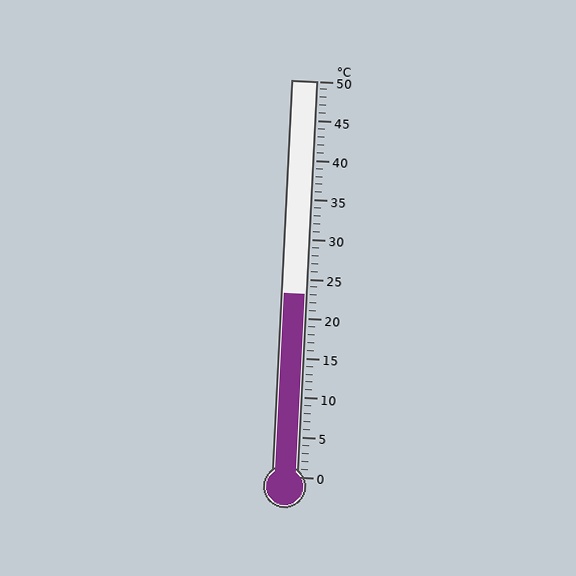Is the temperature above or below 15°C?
The temperature is above 15°C.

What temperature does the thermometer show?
The thermometer shows approximately 23°C.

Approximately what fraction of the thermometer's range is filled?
The thermometer is filled to approximately 45% of its range.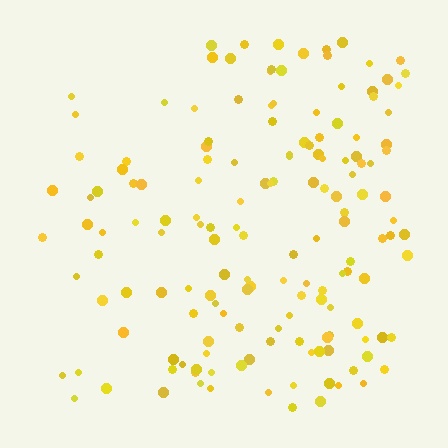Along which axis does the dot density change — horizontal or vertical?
Horizontal.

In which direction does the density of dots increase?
From left to right, with the right side densest.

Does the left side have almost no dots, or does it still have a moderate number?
Still a moderate number, just noticeably fewer than the right.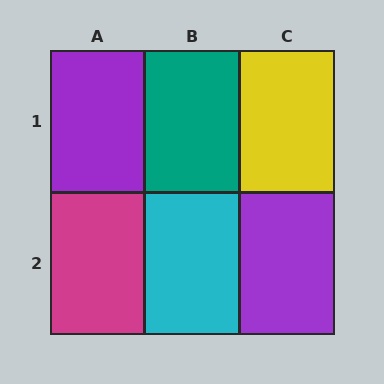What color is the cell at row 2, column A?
Magenta.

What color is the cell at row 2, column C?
Purple.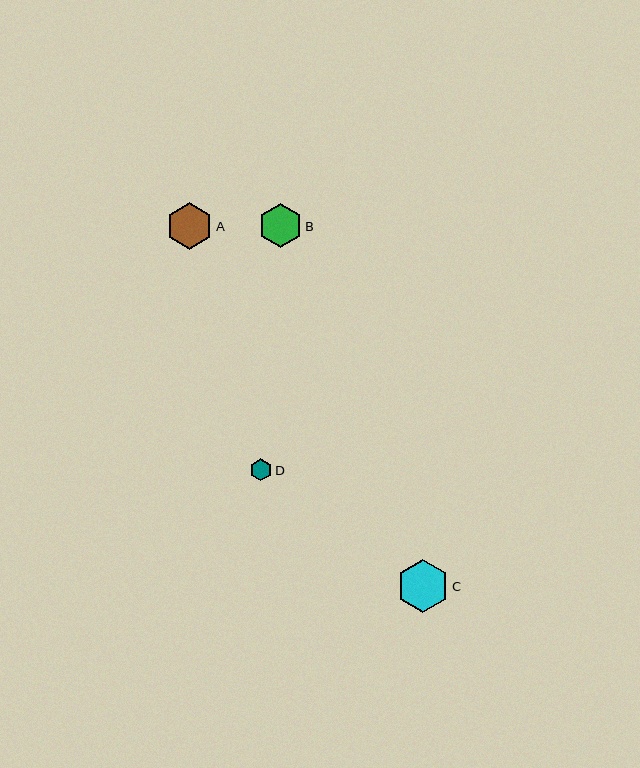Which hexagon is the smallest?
Hexagon D is the smallest with a size of approximately 22 pixels.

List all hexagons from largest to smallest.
From largest to smallest: C, A, B, D.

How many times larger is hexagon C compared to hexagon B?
Hexagon C is approximately 1.2 times the size of hexagon B.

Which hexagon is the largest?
Hexagon C is the largest with a size of approximately 53 pixels.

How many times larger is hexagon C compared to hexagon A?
Hexagon C is approximately 1.1 times the size of hexagon A.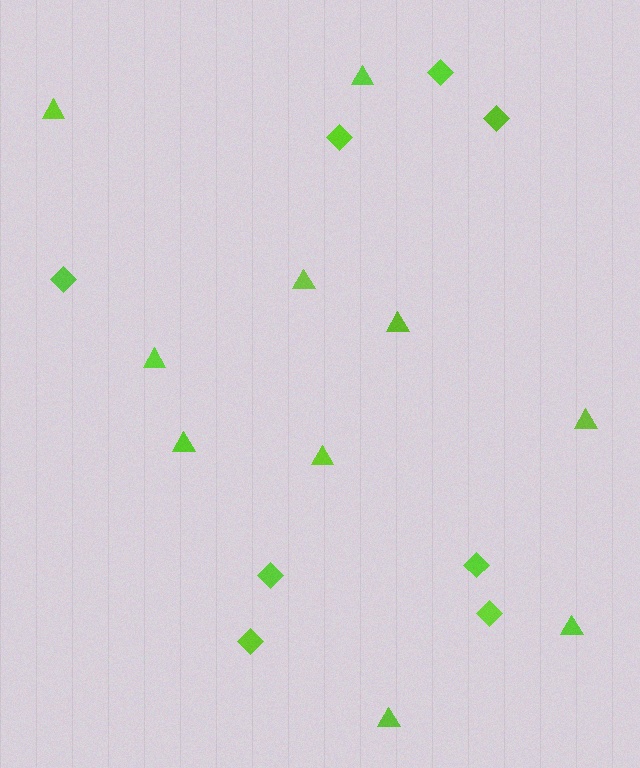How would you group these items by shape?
There are 2 groups: one group of diamonds (8) and one group of triangles (10).